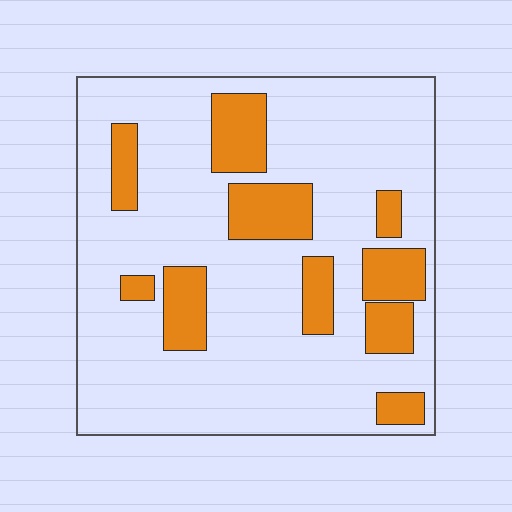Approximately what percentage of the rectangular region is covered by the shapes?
Approximately 20%.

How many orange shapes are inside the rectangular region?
10.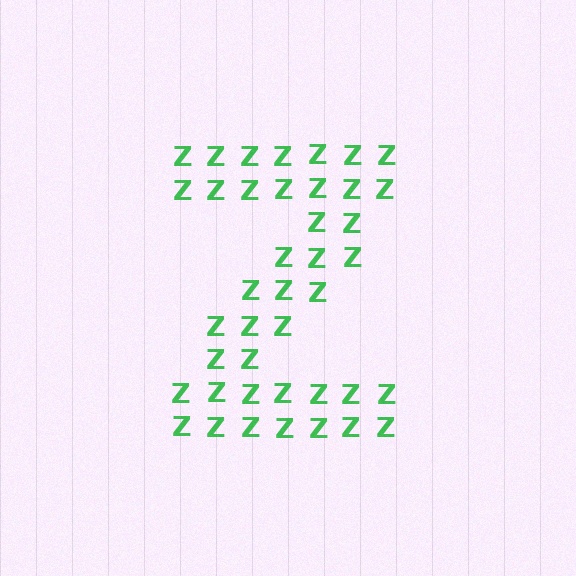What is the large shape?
The large shape is the letter Z.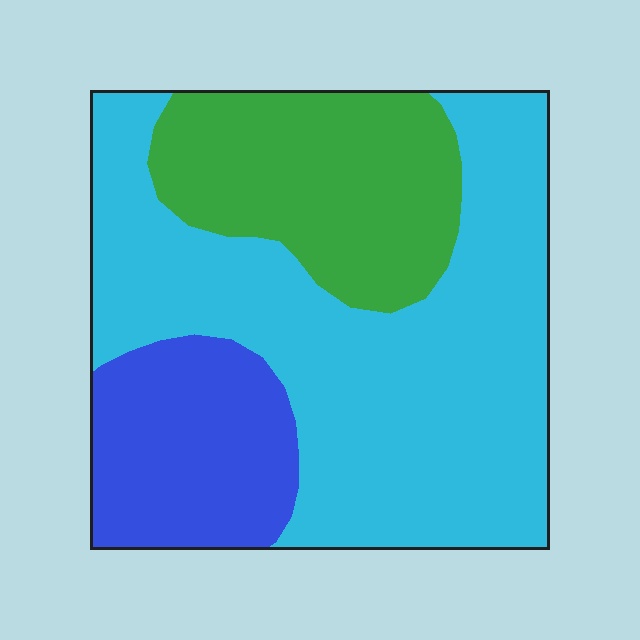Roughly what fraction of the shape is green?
Green covers about 25% of the shape.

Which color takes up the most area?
Cyan, at roughly 55%.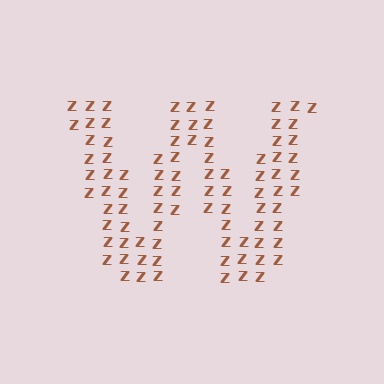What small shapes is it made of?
It is made of small letter Z's.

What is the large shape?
The large shape is the letter W.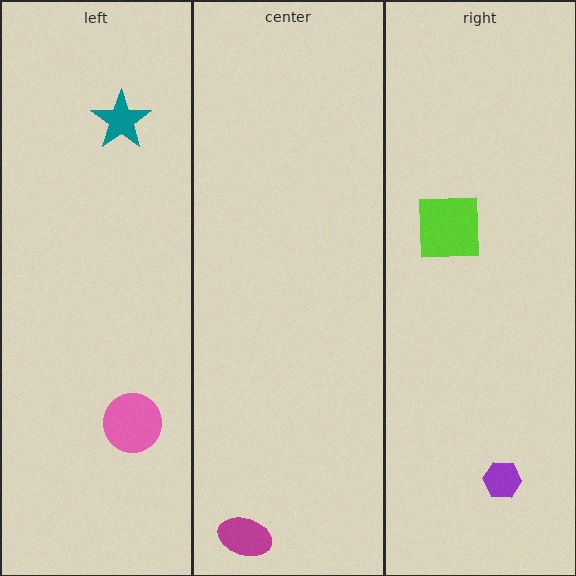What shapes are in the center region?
The magenta ellipse.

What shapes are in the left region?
The teal star, the pink circle.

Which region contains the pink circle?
The left region.